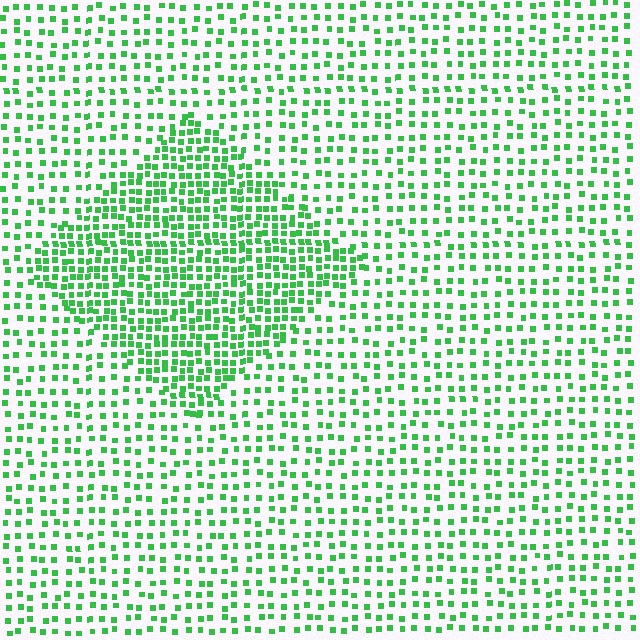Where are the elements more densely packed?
The elements are more densely packed inside the diamond boundary.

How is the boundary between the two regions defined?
The boundary is defined by a change in element density (approximately 2.0x ratio). All elements are the same color, size, and shape.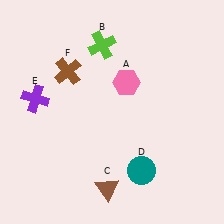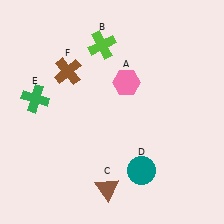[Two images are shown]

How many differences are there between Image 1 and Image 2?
There is 1 difference between the two images.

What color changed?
The cross (E) changed from purple in Image 1 to green in Image 2.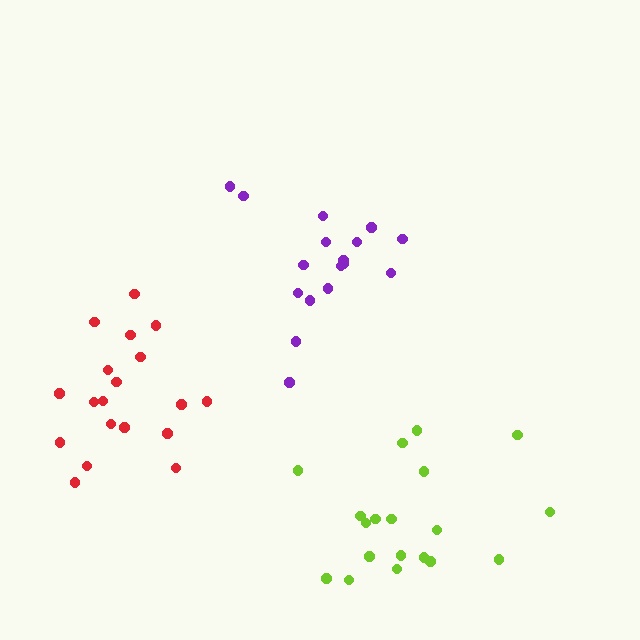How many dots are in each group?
Group 1: 19 dots, Group 2: 19 dots, Group 3: 17 dots (55 total).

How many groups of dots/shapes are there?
There are 3 groups.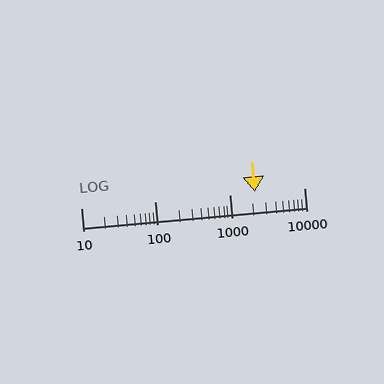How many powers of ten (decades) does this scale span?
The scale spans 3 decades, from 10 to 10000.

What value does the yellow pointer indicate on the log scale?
The pointer indicates approximately 2200.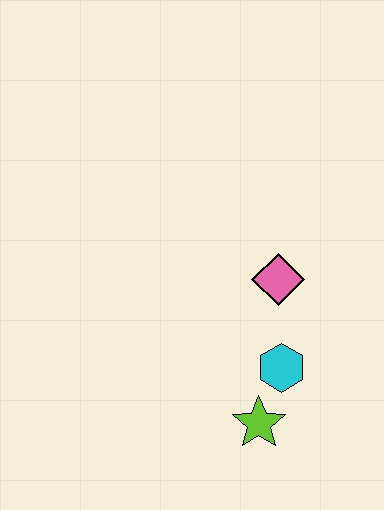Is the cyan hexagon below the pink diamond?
Yes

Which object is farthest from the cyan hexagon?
The pink diamond is farthest from the cyan hexagon.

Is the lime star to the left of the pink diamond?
Yes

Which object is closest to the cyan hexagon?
The lime star is closest to the cyan hexagon.